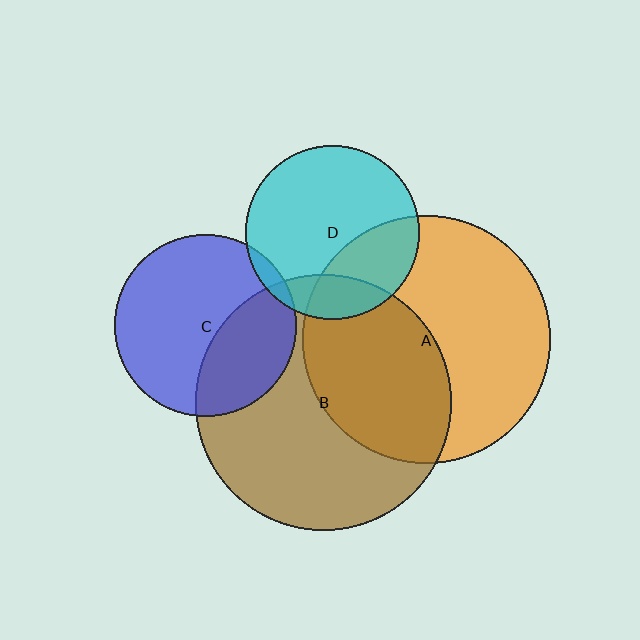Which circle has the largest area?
Circle B (brown).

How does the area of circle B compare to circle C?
Approximately 2.0 times.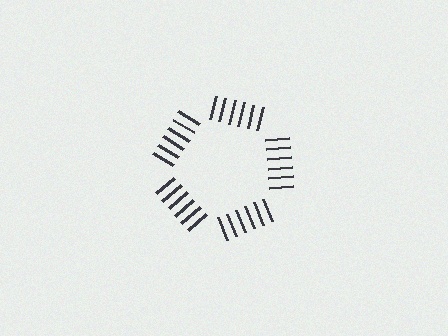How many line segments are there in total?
30 — 6 along each of the 5 edges.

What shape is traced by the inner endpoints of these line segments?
An illusory pentagon — the line segments terminate on its edges but no continuous stroke is drawn.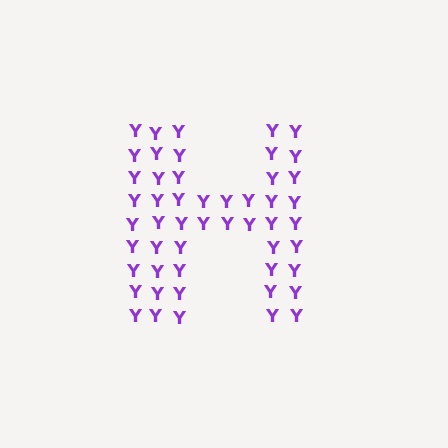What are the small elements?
The small elements are letter Y's.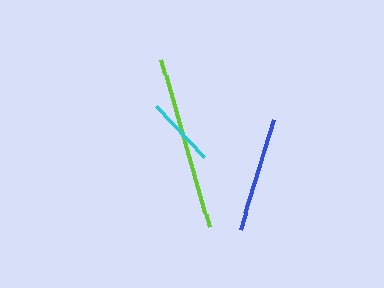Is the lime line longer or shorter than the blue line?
The lime line is longer than the blue line.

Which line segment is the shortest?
The cyan line is the shortest at approximately 71 pixels.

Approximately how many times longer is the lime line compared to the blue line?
The lime line is approximately 1.5 times the length of the blue line.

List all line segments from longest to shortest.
From longest to shortest: lime, blue, cyan.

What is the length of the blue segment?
The blue segment is approximately 114 pixels long.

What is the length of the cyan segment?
The cyan segment is approximately 71 pixels long.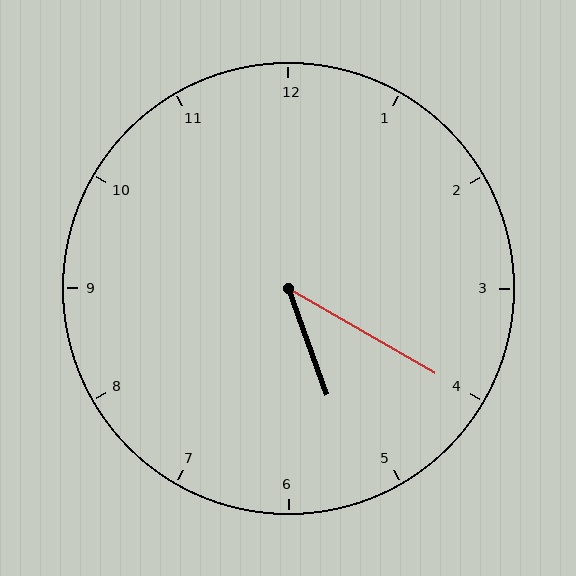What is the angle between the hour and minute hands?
Approximately 40 degrees.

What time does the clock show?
5:20.